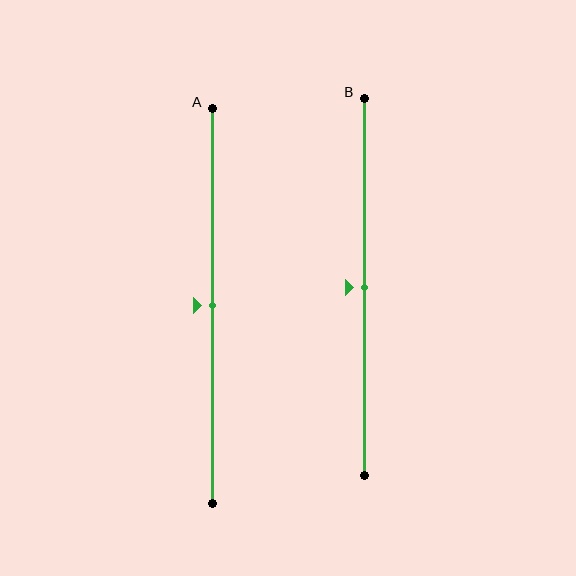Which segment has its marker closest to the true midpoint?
Segment A has its marker closest to the true midpoint.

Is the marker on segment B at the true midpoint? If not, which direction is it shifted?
Yes, the marker on segment B is at the true midpoint.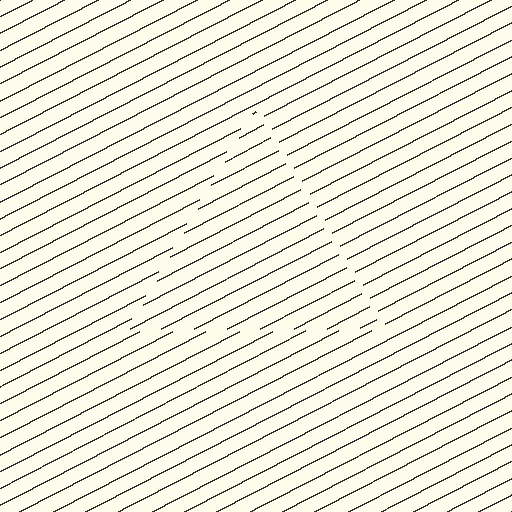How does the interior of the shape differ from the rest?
The interior of the shape contains the same grating, shifted by half a period — the contour is defined by the phase discontinuity where line-ends from the inner and outer gratings abut.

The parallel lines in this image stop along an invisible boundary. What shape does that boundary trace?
An illusory triangle. The interior of the shape contains the same grating, shifted by half a period — the contour is defined by the phase discontinuity where line-ends from the inner and outer gratings abut.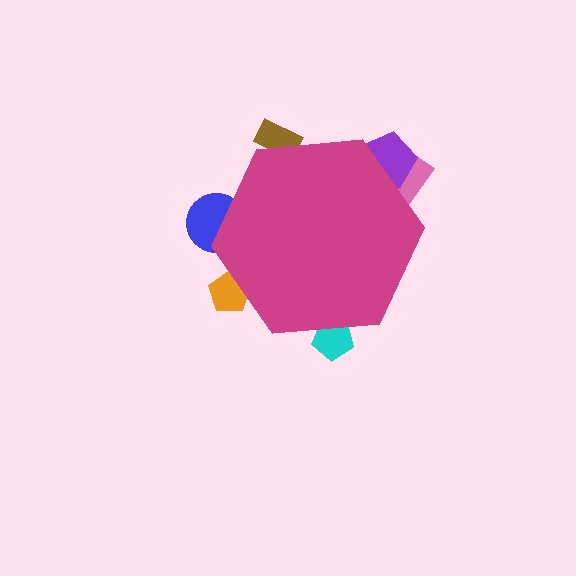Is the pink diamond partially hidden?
Yes, the pink diamond is partially hidden behind the magenta hexagon.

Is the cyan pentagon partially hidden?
Yes, the cyan pentagon is partially hidden behind the magenta hexagon.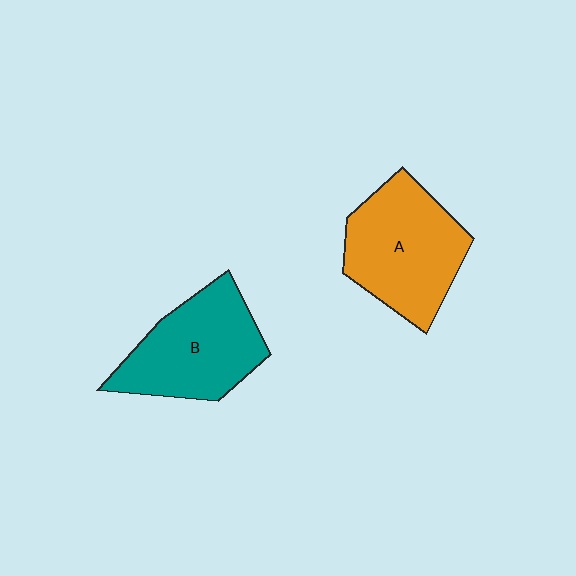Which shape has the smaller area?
Shape B (teal).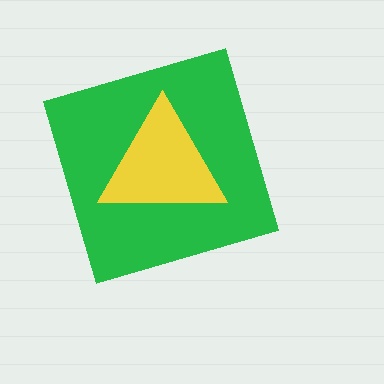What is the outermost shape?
The green diamond.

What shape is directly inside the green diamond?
The yellow triangle.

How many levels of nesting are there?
2.